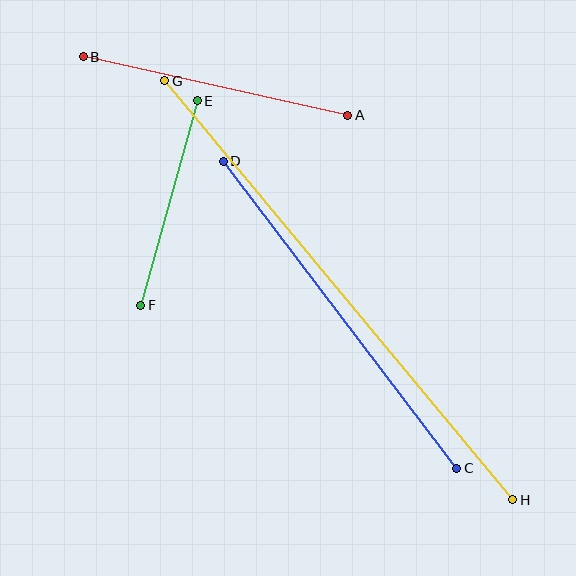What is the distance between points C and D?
The distance is approximately 385 pixels.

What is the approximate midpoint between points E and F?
The midpoint is at approximately (169, 203) pixels.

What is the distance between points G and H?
The distance is approximately 545 pixels.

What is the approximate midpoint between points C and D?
The midpoint is at approximately (340, 315) pixels.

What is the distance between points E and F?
The distance is approximately 212 pixels.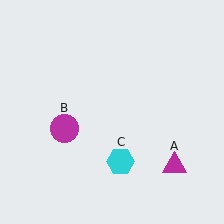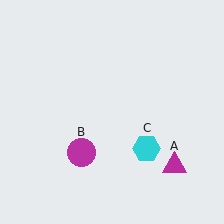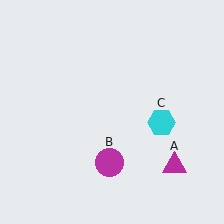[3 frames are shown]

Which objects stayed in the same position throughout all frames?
Magenta triangle (object A) remained stationary.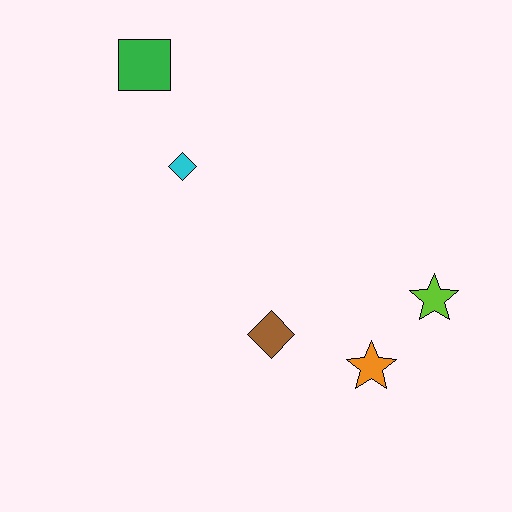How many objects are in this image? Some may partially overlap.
There are 5 objects.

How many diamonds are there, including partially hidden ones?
There are 2 diamonds.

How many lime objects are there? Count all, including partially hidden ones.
There is 1 lime object.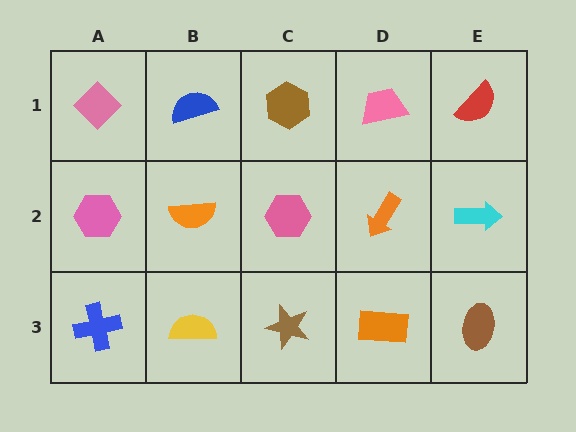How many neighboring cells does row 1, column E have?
2.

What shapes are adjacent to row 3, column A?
A pink hexagon (row 2, column A), a yellow semicircle (row 3, column B).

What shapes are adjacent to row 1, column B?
An orange semicircle (row 2, column B), a pink diamond (row 1, column A), a brown hexagon (row 1, column C).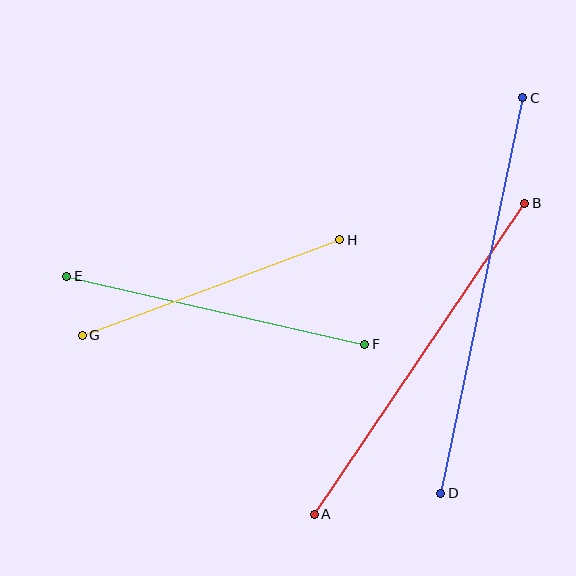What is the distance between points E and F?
The distance is approximately 306 pixels.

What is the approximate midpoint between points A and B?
The midpoint is at approximately (419, 359) pixels.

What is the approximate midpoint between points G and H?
The midpoint is at approximately (211, 288) pixels.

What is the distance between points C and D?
The distance is approximately 404 pixels.